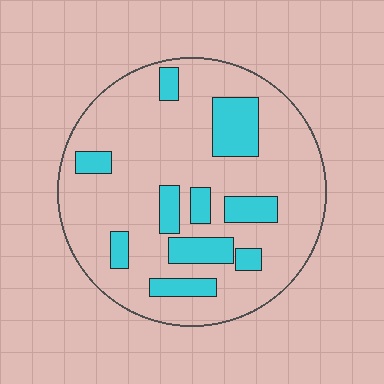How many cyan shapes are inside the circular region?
10.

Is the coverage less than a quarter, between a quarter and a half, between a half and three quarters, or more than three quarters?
Less than a quarter.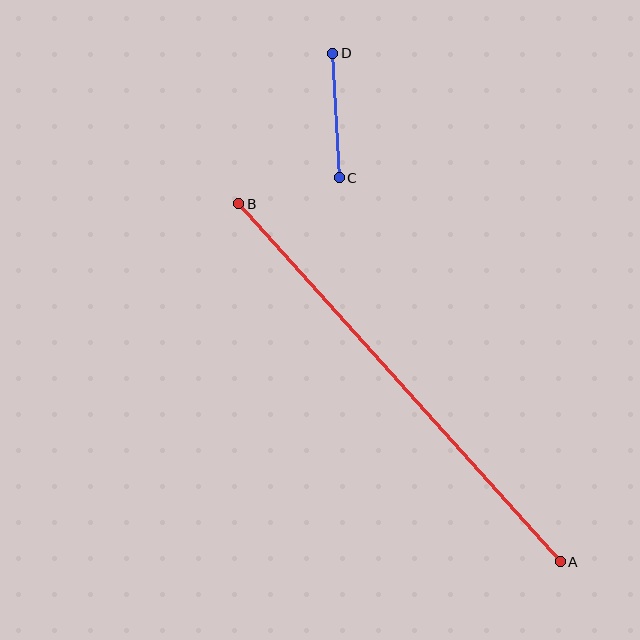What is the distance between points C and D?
The distance is approximately 124 pixels.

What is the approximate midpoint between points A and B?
The midpoint is at approximately (399, 383) pixels.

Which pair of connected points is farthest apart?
Points A and B are farthest apart.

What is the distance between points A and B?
The distance is approximately 481 pixels.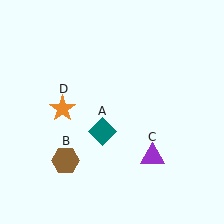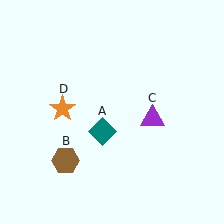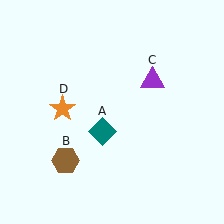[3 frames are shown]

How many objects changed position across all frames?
1 object changed position: purple triangle (object C).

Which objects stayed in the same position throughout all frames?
Teal diamond (object A) and brown hexagon (object B) and orange star (object D) remained stationary.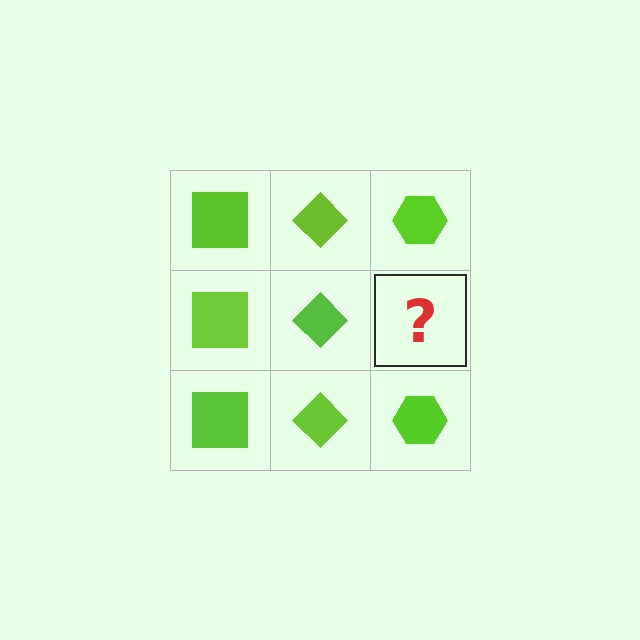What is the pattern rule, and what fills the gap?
The rule is that each column has a consistent shape. The gap should be filled with a lime hexagon.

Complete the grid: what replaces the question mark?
The question mark should be replaced with a lime hexagon.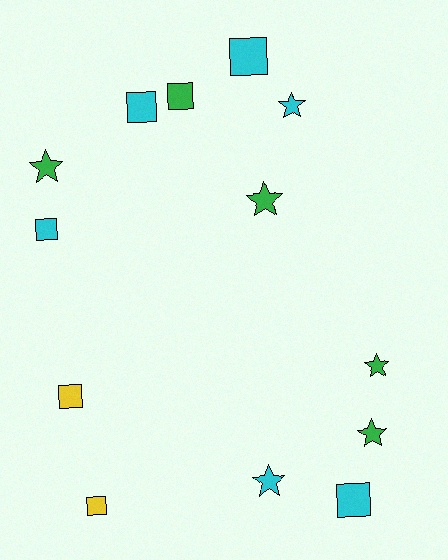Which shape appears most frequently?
Square, with 7 objects.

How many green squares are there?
There is 1 green square.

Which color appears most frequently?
Cyan, with 6 objects.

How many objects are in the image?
There are 13 objects.